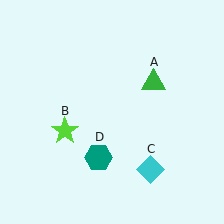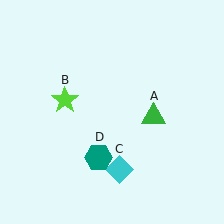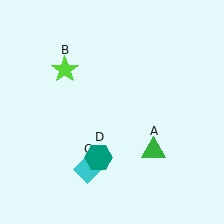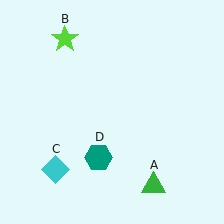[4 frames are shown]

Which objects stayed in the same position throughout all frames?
Teal hexagon (object D) remained stationary.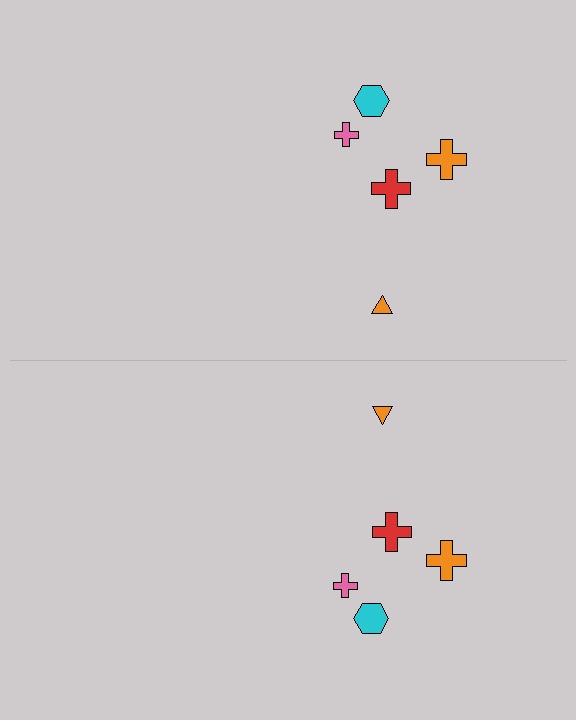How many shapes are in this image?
There are 10 shapes in this image.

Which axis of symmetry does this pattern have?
The pattern has a horizontal axis of symmetry running through the center of the image.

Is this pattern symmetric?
Yes, this pattern has bilateral (reflection) symmetry.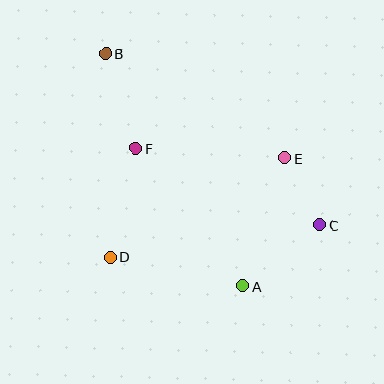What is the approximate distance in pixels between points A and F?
The distance between A and F is approximately 174 pixels.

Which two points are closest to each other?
Points C and E are closest to each other.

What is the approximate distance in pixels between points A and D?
The distance between A and D is approximately 135 pixels.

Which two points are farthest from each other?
Points B and C are farthest from each other.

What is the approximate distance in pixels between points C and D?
The distance between C and D is approximately 212 pixels.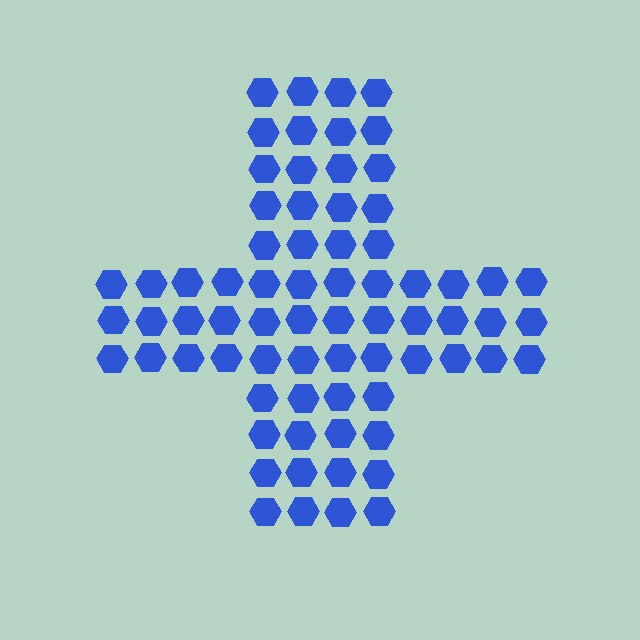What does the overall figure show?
The overall figure shows a cross.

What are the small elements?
The small elements are hexagons.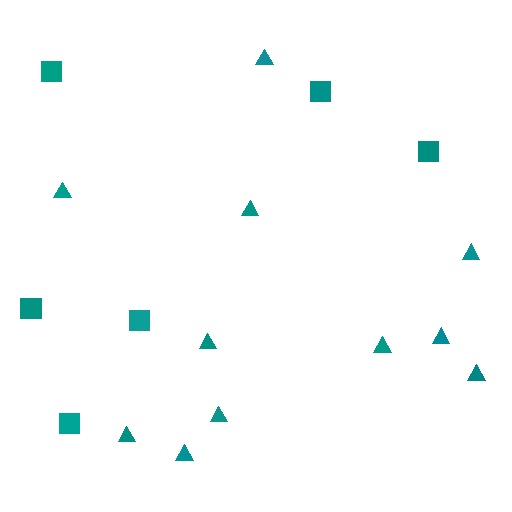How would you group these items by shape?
There are 2 groups: one group of triangles (11) and one group of squares (6).